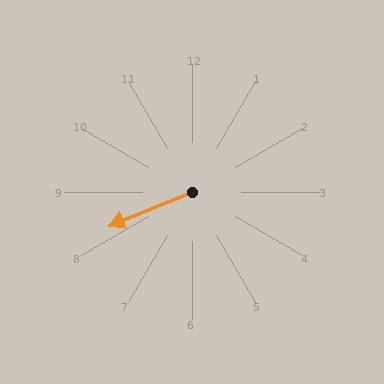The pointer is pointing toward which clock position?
Roughly 8 o'clock.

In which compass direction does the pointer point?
West.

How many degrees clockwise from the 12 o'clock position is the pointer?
Approximately 248 degrees.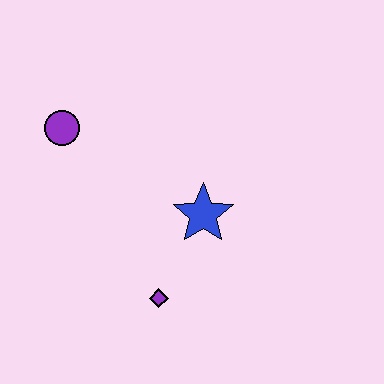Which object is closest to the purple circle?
The blue star is closest to the purple circle.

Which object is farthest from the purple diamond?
The purple circle is farthest from the purple diamond.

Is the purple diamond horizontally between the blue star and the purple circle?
Yes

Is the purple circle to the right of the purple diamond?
No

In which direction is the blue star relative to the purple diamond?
The blue star is above the purple diamond.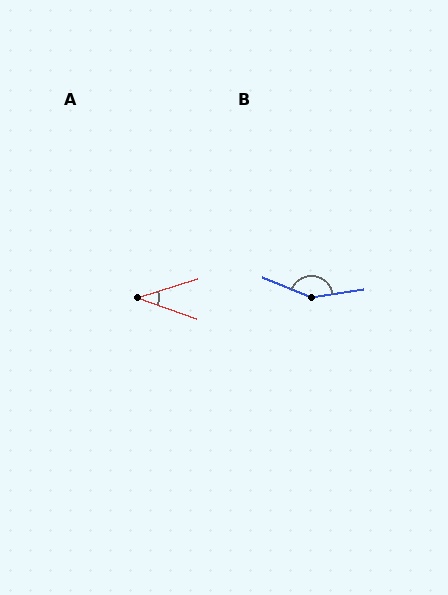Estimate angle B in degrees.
Approximately 150 degrees.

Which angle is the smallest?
A, at approximately 37 degrees.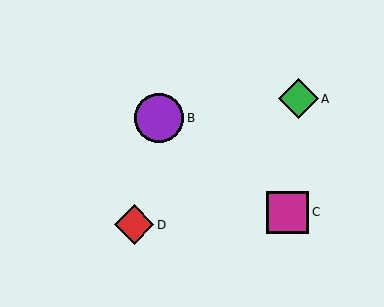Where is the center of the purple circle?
The center of the purple circle is at (159, 118).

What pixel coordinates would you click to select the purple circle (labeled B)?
Click at (159, 118) to select the purple circle B.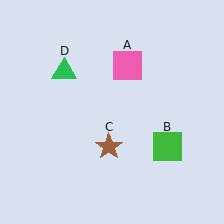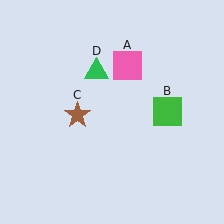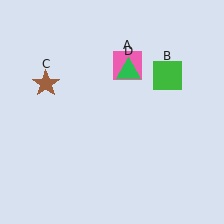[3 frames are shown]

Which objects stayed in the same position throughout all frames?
Pink square (object A) remained stationary.